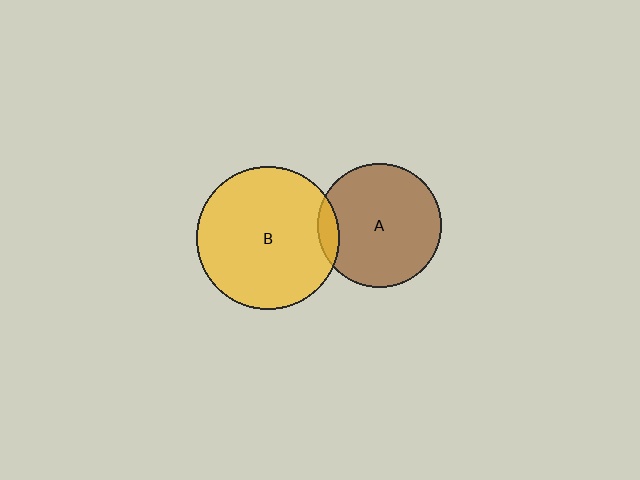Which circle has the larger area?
Circle B (yellow).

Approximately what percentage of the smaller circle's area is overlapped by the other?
Approximately 10%.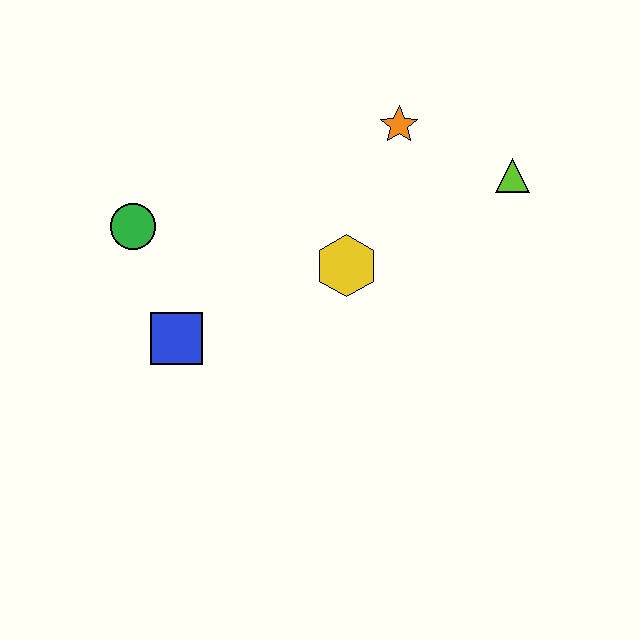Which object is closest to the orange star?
The lime triangle is closest to the orange star.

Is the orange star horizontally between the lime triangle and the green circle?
Yes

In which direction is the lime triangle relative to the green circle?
The lime triangle is to the right of the green circle.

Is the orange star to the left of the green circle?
No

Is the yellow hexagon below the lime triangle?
Yes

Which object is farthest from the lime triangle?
The green circle is farthest from the lime triangle.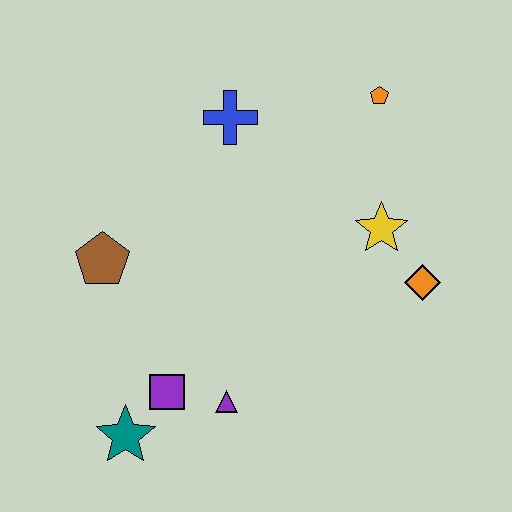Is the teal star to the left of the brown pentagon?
No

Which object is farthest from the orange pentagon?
The teal star is farthest from the orange pentagon.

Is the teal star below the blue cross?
Yes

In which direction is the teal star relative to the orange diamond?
The teal star is to the left of the orange diamond.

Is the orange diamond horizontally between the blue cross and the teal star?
No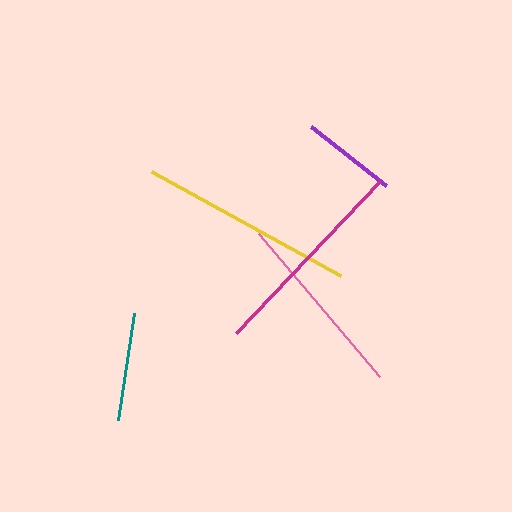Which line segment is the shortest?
The purple line is the shortest at approximately 95 pixels.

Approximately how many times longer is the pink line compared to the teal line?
The pink line is approximately 1.7 times the length of the teal line.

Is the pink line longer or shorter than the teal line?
The pink line is longer than the teal line.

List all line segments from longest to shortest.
From longest to shortest: yellow, magenta, pink, teal, purple.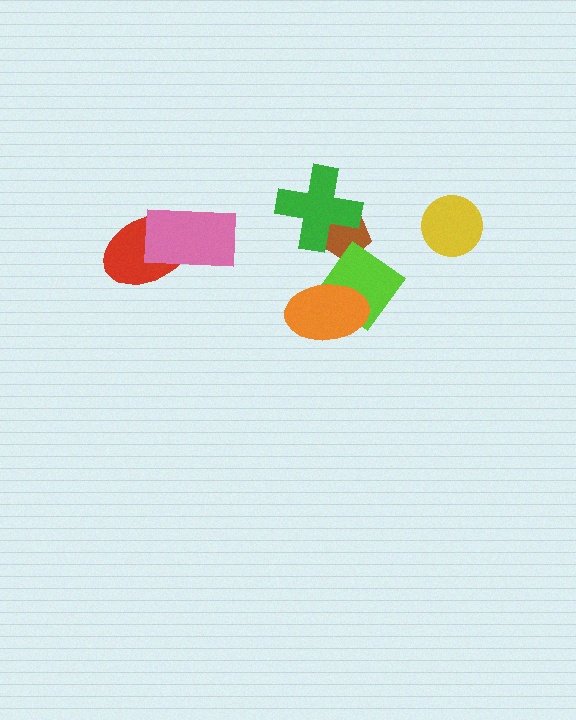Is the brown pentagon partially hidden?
Yes, it is partially covered by another shape.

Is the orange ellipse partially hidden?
No, no other shape covers it.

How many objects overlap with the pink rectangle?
1 object overlaps with the pink rectangle.